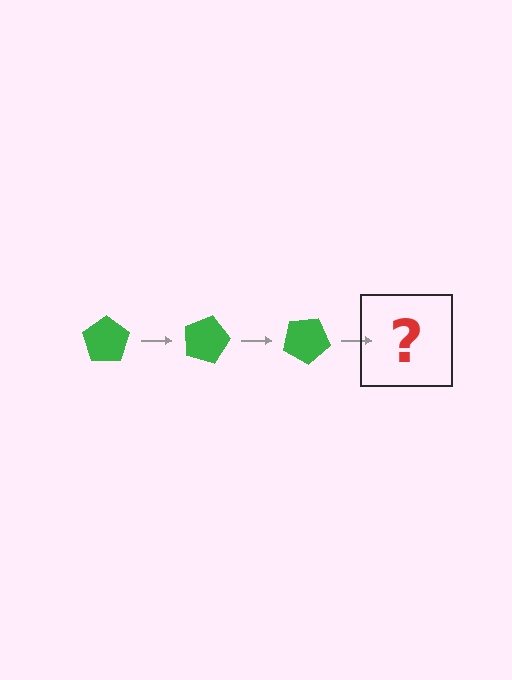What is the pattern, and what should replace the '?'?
The pattern is that the pentagon rotates 15 degrees each step. The '?' should be a green pentagon rotated 45 degrees.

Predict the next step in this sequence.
The next step is a green pentagon rotated 45 degrees.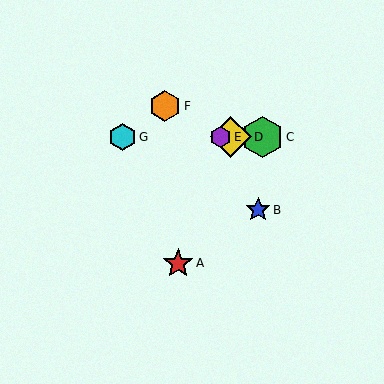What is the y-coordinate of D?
Object D is at y≈137.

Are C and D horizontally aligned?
Yes, both are at y≈137.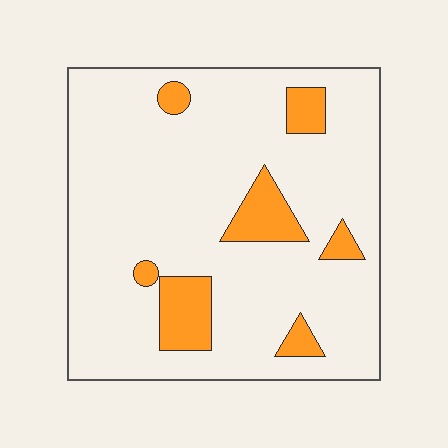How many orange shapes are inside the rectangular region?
7.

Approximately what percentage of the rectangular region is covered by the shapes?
Approximately 15%.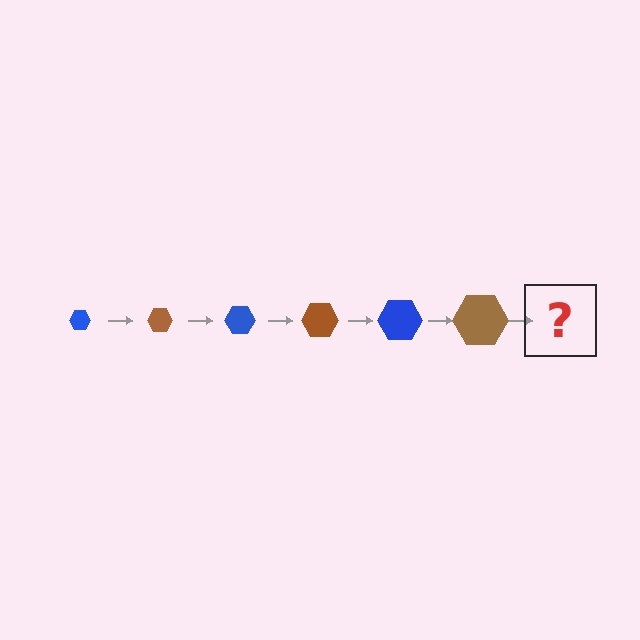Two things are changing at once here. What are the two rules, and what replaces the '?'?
The two rules are that the hexagon grows larger each step and the color cycles through blue and brown. The '?' should be a blue hexagon, larger than the previous one.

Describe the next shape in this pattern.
It should be a blue hexagon, larger than the previous one.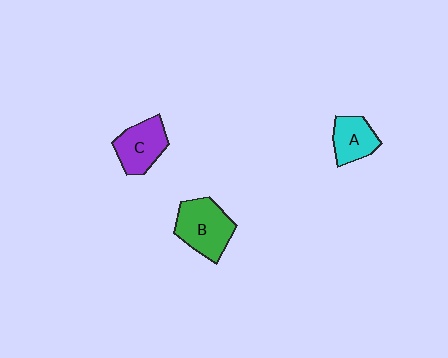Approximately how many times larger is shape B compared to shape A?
Approximately 1.5 times.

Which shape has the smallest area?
Shape A (cyan).